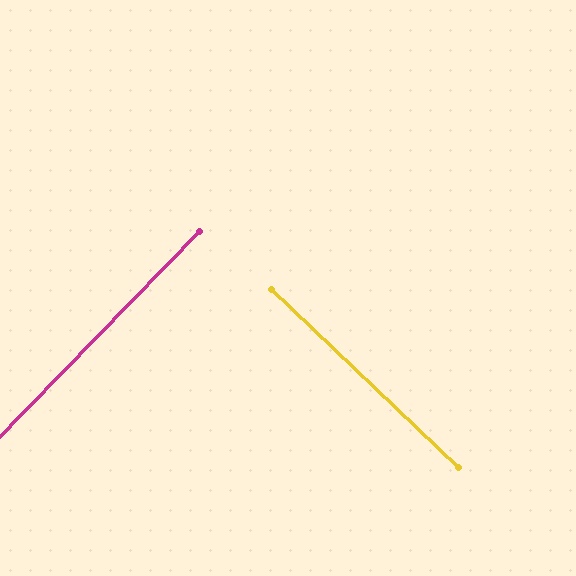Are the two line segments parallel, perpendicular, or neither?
Perpendicular — they meet at approximately 89°.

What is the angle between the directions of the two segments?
Approximately 89 degrees.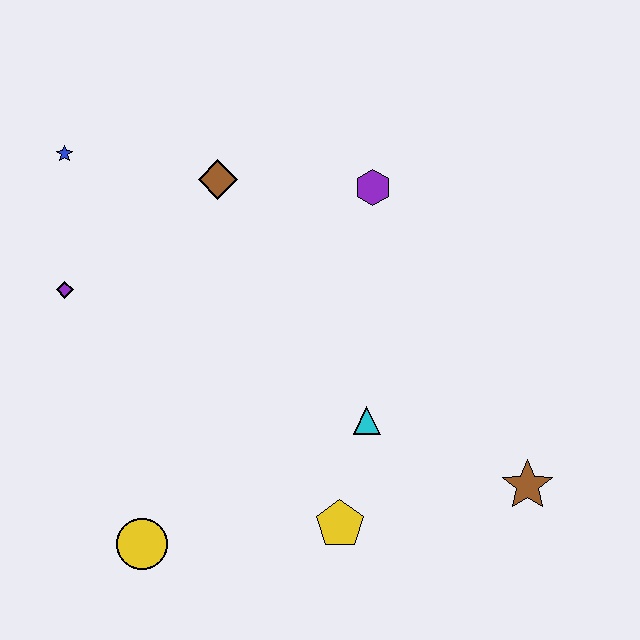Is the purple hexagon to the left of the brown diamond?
No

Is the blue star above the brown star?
Yes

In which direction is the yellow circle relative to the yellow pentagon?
The yellow circle is to the left of the yellow pentagon.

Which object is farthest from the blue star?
The brown star is farthest from the blue star.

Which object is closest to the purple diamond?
The blue star is closest to the purple diamond.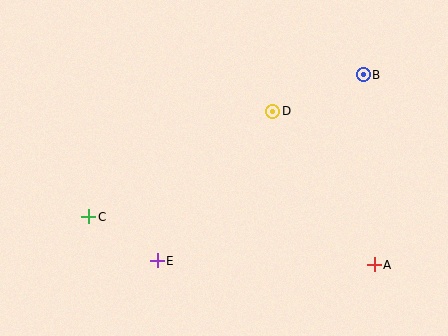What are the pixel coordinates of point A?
Point A is at (374, 265).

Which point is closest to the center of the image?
Point D at (273, 111) is closest to the center.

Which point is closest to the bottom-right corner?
Point A is closest to the bottom-right corner.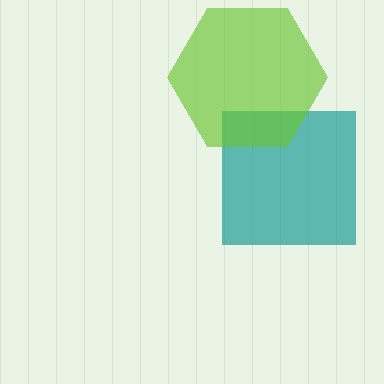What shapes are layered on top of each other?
The layered shapes are: a teal square, a lime hexagon.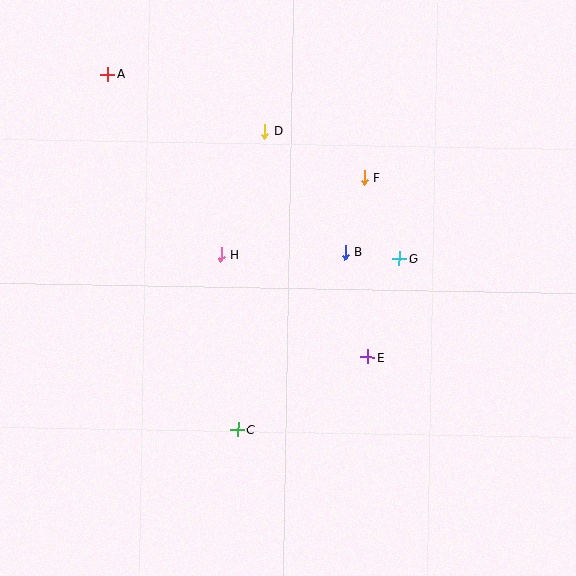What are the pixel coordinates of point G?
Point G is at (399, 259).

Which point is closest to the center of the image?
Point B at (345, 252) is closest to the center.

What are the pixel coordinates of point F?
Point F is at (364, 178).